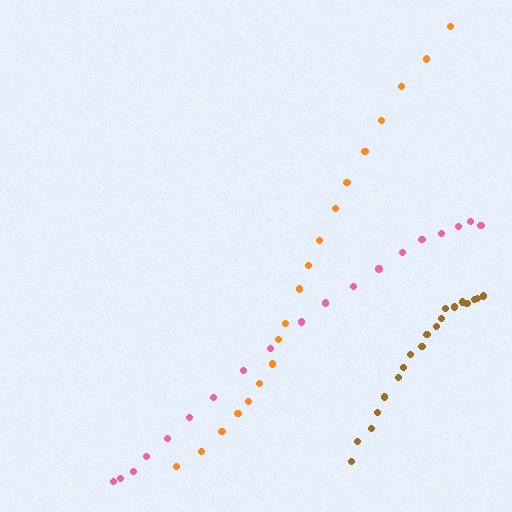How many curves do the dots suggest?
There are 3 distinct paths.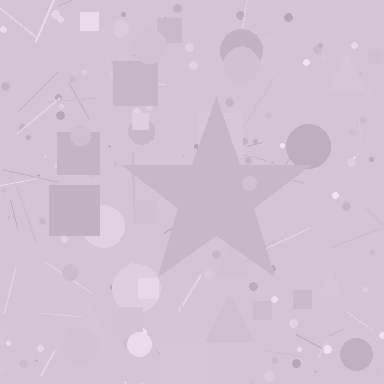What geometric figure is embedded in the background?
A star is embedded in the background.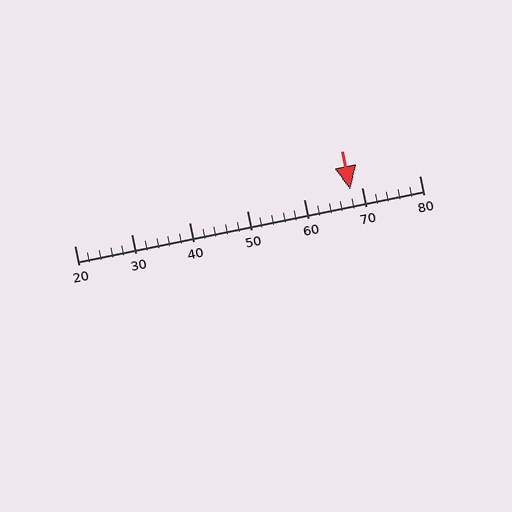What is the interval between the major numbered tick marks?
The major tick marks are spaced 10 units apart.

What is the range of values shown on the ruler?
The ruler shows values from 20 to 80.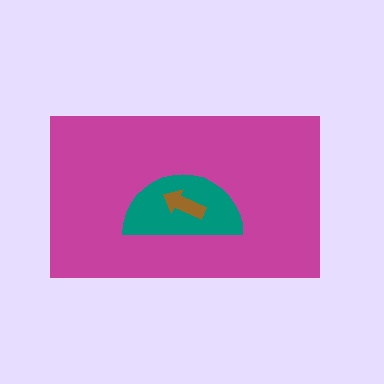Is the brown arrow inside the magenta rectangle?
Yes.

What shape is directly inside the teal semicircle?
The brown arrow.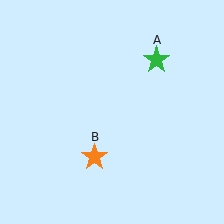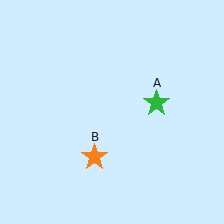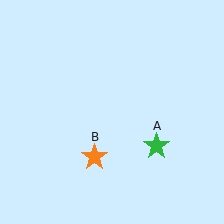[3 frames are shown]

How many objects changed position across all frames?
1 object changed position: green star (object A).